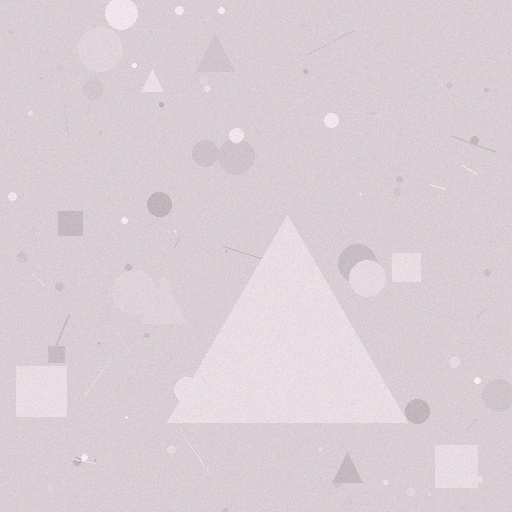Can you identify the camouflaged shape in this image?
The camouflaged shape is a triangle.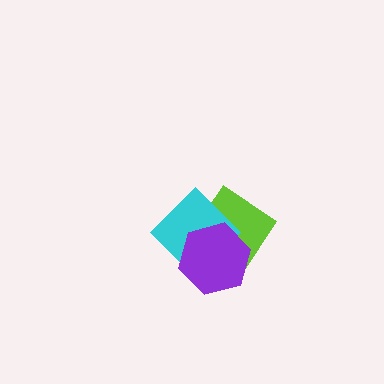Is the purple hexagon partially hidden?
No, no other shape covers it.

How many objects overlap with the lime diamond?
2 objects overlap with the lime diamond.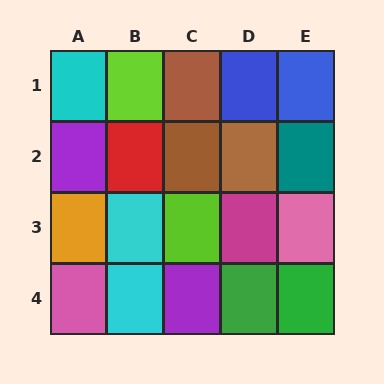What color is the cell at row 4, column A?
Pink.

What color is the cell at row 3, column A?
Orange.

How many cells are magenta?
1 cell is magenta.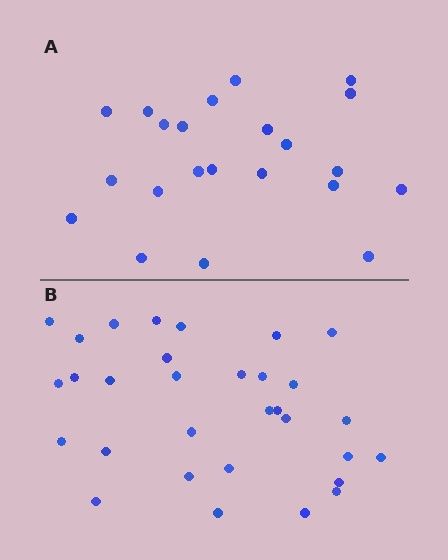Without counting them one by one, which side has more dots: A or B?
Region B (the bottom region) has more dots.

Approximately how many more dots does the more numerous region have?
Region B has roughly 8 or so more dots than region A.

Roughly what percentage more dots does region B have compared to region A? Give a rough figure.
About 40% more.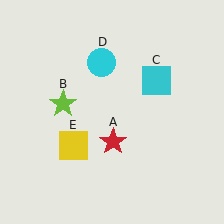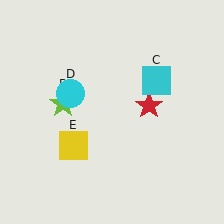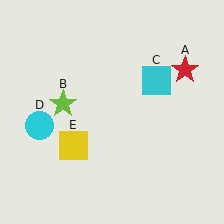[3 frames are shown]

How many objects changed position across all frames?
2 objects changed position: red star (object A), cyan circle (object D).